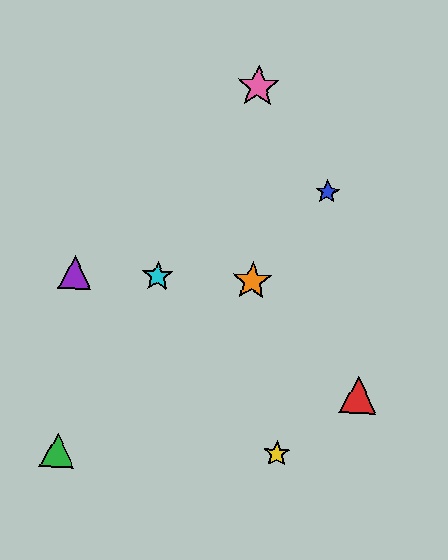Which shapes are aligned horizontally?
The purple triangle, the orange star, the cyan star are aligned horizontally.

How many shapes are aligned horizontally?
3 shapes (the purple triangle, the orange star, the cyan star) are aligned horizontally.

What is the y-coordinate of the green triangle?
The green triangle is at y≈450.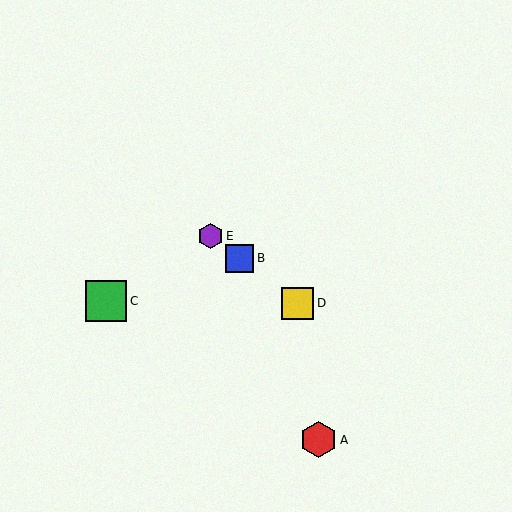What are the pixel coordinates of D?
Object D is at (298, 303).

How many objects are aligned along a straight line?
3 objects (B, D, E) are aligned along a straight line.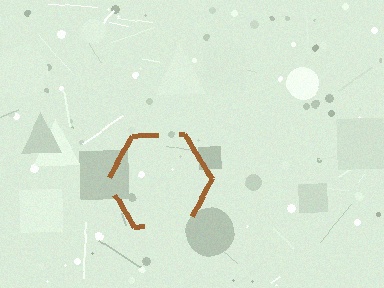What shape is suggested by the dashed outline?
The dashed outline suggests a hexagon.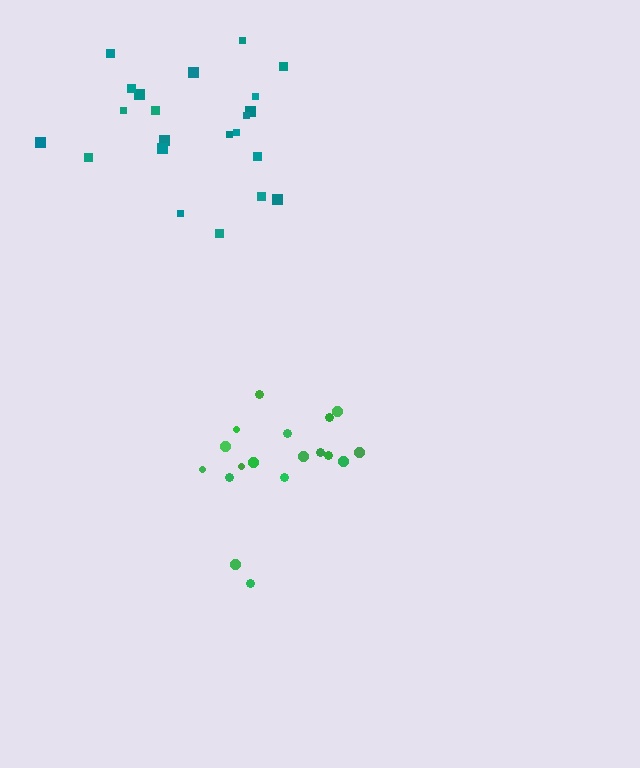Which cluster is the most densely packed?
Green.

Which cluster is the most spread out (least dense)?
Teal.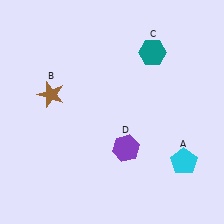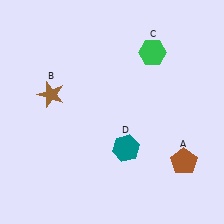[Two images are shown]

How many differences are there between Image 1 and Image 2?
There are 3 differences between the two images.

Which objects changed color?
A changed from cyan to brown. C changed from teal to green. D changed from purple to teal.